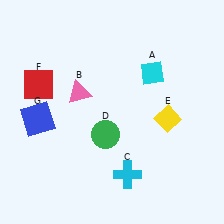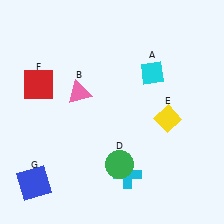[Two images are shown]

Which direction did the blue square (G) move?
The blue square (G) moved down.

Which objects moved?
The objects that moved are: the green circle (D), the blue square (G).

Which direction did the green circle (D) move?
The green circle (D) moved down.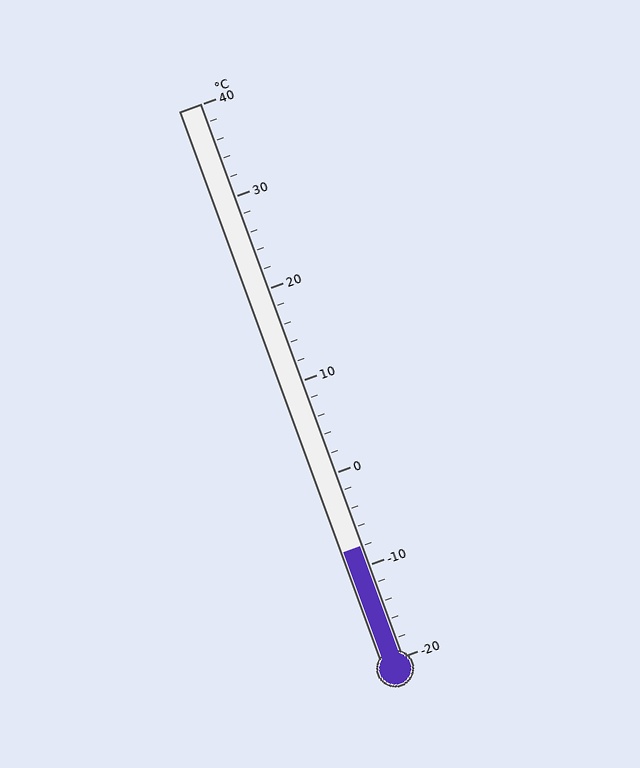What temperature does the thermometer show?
The thermometer shows approximately -8°C.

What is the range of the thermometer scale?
The thermometer scale ranges from -20°C to 40°C.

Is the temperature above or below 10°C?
The temperature is below 10°C.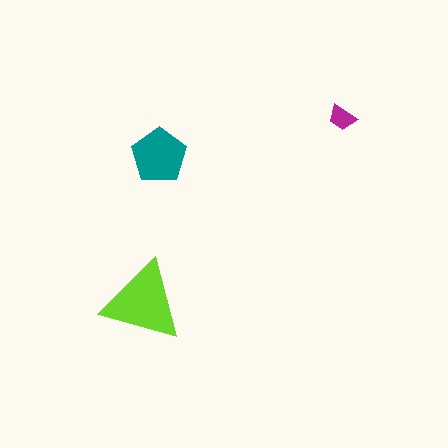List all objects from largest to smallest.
The lime triangle, the teal pentagon, the magenta trapezoid.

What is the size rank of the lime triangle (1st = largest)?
1st.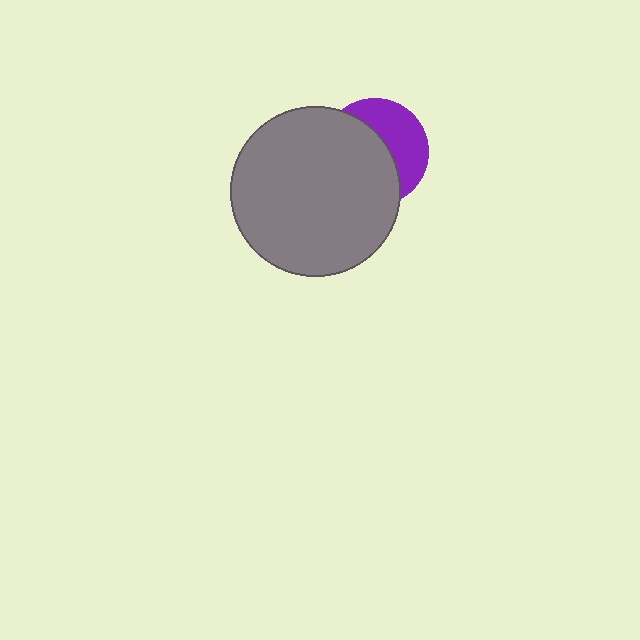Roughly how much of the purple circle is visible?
A small part of it is visible (roughly 41%).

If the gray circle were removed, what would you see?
You would see the complete purple circle.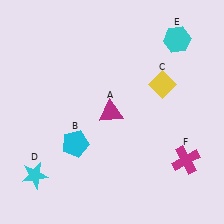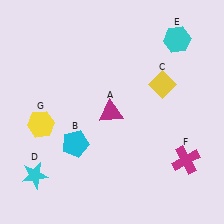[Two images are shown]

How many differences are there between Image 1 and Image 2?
There is 1 difference between the two images.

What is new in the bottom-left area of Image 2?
A yellow hexagon (G) was added in the bottom-left area of Image 2.